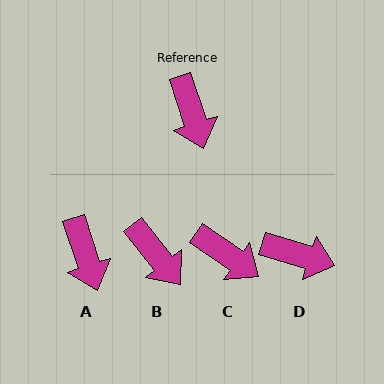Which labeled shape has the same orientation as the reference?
A.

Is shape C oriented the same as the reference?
No, it is off by about 37 degrees.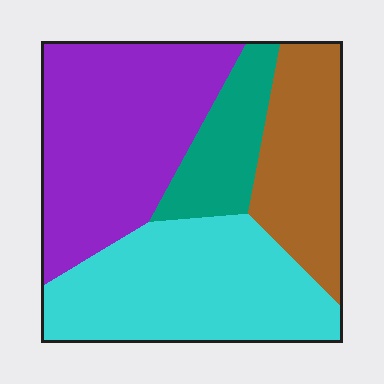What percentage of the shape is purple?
Purple takes up between a quarter and a half of the shape.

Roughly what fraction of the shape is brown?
Brown covers around 20% of the shape.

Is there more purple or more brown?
Purple.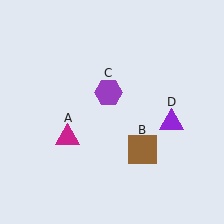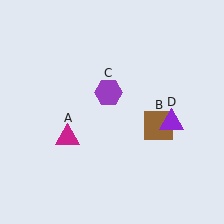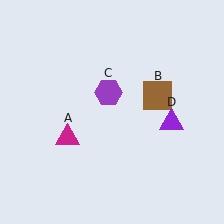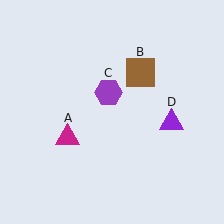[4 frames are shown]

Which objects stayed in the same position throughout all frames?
Magenta triangle (object A) and purple hexagon (object C) and purple triangle (object D) remained stationary.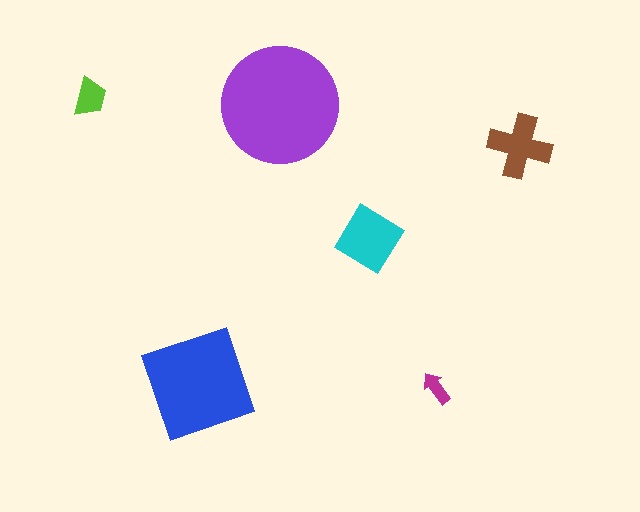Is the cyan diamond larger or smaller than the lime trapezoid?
Larger.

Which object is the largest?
The purple circle.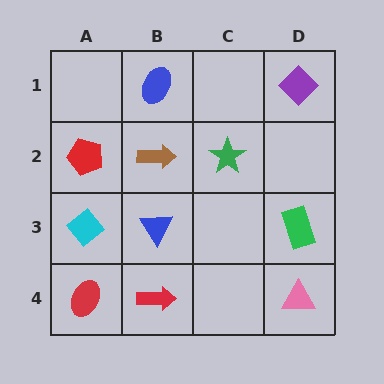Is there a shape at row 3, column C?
No, that cell is empty.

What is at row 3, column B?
A blue triangle.